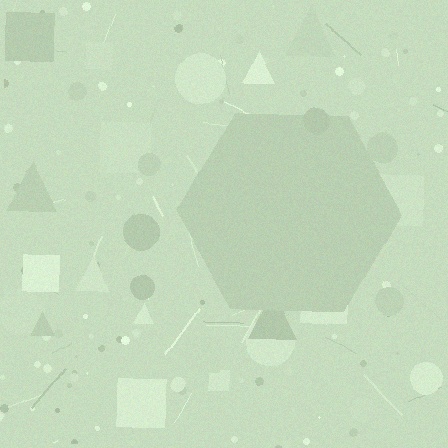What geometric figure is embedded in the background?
A hexagon is embedded in the background.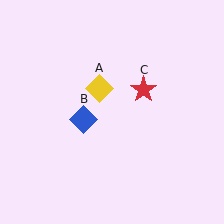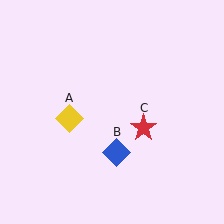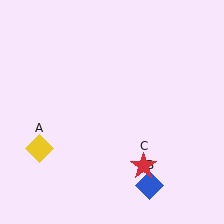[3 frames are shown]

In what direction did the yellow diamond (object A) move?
The yellow diamond (object A) moved down and to the left.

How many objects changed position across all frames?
3 objects changed position: yellow diamond (object A), blue diamond (object B), red star (object C).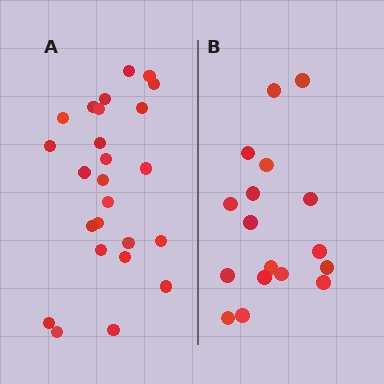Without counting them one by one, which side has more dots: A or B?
Region A (the left region) has more dots.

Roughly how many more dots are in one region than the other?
Region A has roughly 8 or so more dots than region B.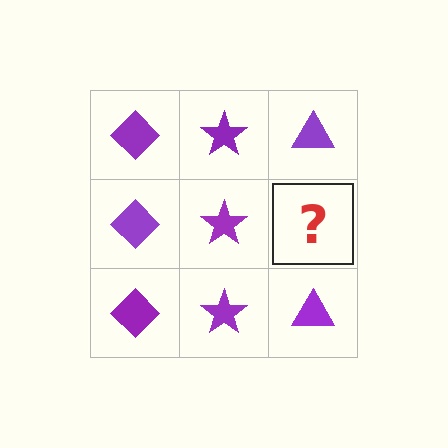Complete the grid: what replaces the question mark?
The question mark should be replaced with a purple triangle.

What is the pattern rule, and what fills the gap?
The rule is that each column has a consistent shape. The gap should be filled with a purple triangle.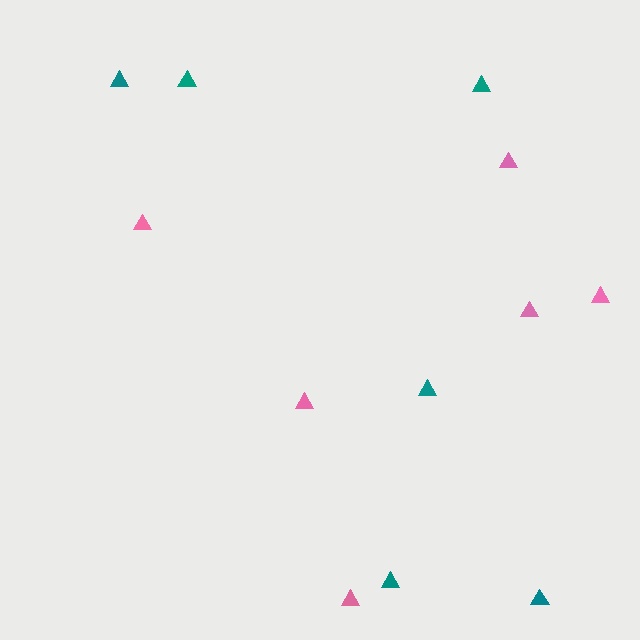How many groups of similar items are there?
There are 2 groups: one group of pink triangles (6) and one group of teal triangles (6).